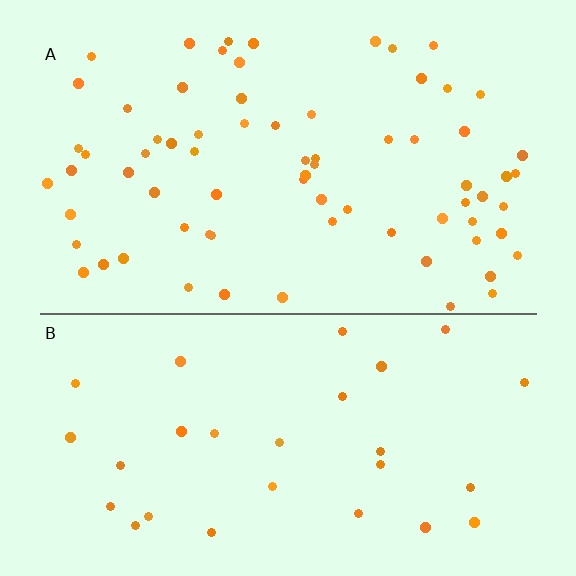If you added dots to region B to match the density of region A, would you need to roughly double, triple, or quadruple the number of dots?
Approximately double.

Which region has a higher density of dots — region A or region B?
A (the top).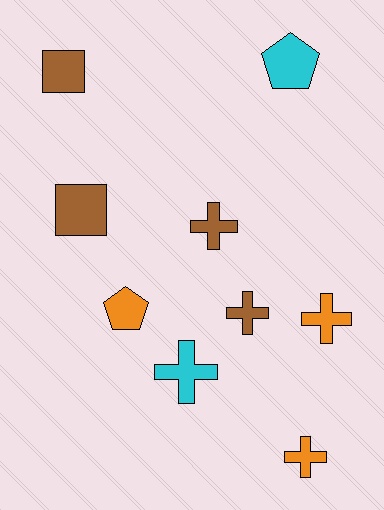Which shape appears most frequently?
Cross, with 5 objects.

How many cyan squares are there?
There are no cyan squares.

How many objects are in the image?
There are 9 objects.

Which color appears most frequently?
Brown, with 4 objects.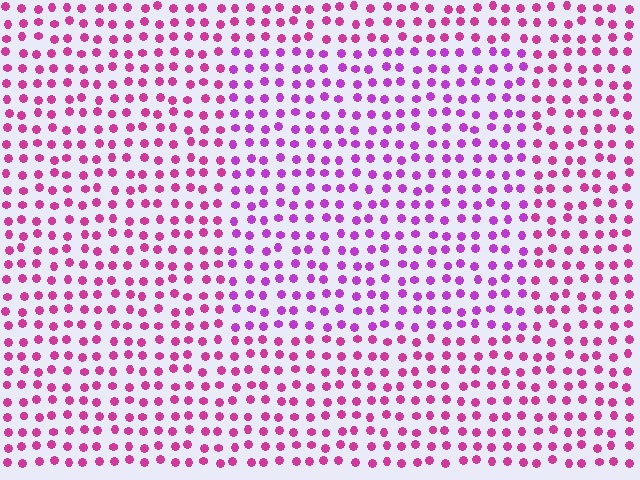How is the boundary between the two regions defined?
The boundary is defined purely by a slight shift in hue (about 29 degrees). Spacing, size, and orientation are identical on both sides.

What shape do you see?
I see a rectangle.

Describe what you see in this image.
The image is filled with small magenta elements in a uniform arrangement. A rectangle-shaped region is visible where the elements are tinted to a slightly different hue, forming a subtle color boundary.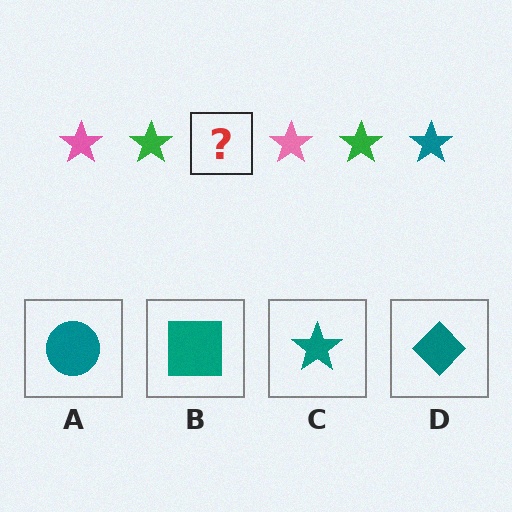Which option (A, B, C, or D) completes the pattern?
C.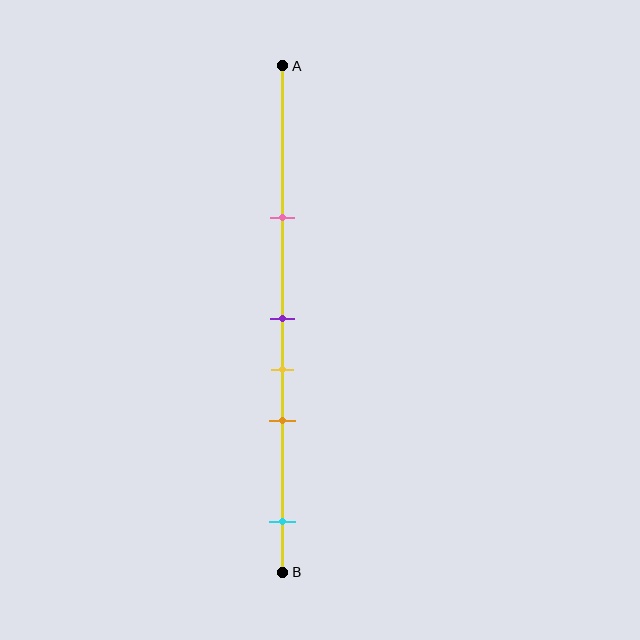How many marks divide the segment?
There are 5 marks dividing the segment.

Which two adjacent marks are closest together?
The purple and yellow marks are the closest adjacent pair.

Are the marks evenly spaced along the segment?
No, the marks are not evenly spaced.